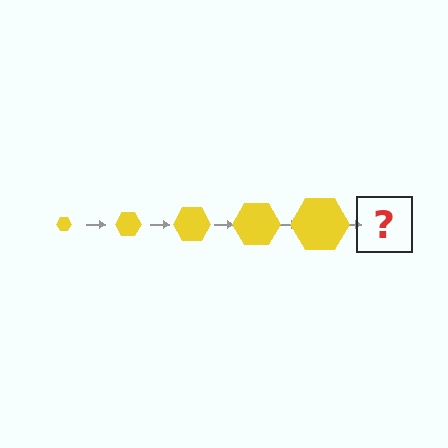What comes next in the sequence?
The next element should be a yellow hexagon, larger than the previous one.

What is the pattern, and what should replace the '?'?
The pattern is that the hexagon gets progressively larger each step. The '?' should be a yellow hexagon, larger than the previous one.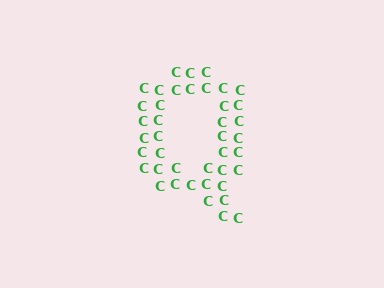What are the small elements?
The small elements are letter C's.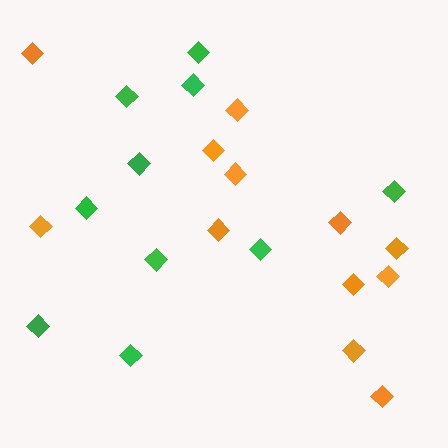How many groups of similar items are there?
There are 2 groups: one group of green diamonds (10) and one group of orange diamonds (12).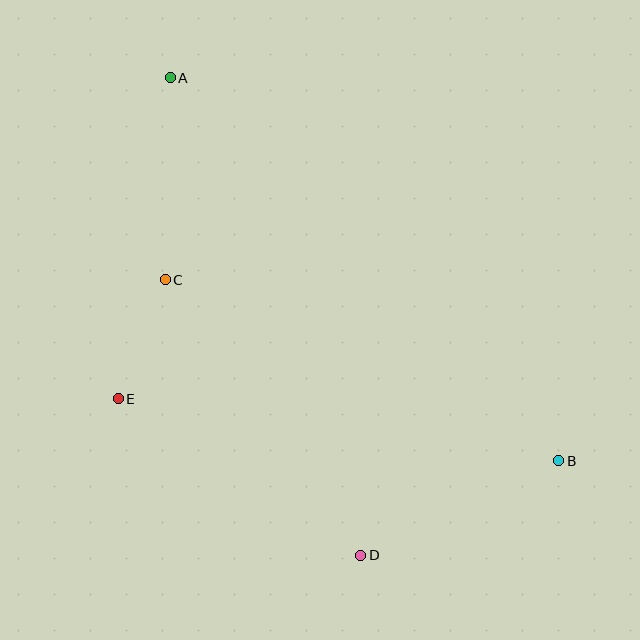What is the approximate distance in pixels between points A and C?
The distance between A and C is approximately 202 pixels.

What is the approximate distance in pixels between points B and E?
The distance between B and E is approximately 445 pixels.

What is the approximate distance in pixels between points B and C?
The distance between B and C is approximately 434 pixels.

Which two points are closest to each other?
Points C and E are closest to each other.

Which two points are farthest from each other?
Points A and B are farthest from each other.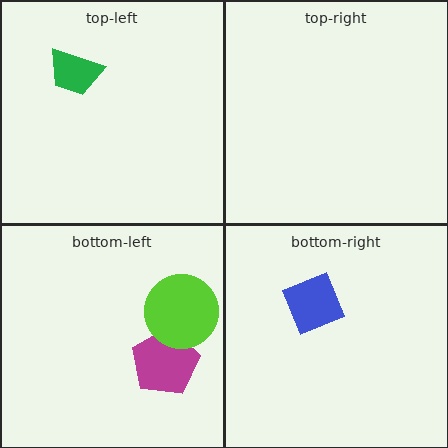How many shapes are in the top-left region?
1.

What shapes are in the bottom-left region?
The magenta pentagon, the lime circle.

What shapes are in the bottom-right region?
The blue diamond.